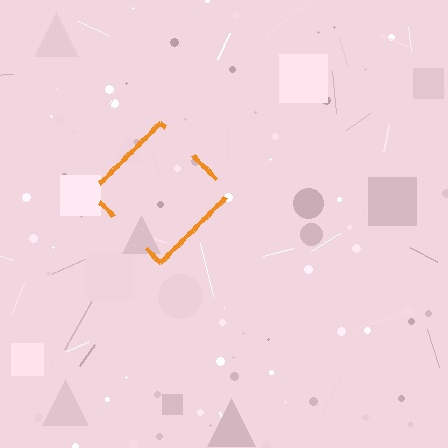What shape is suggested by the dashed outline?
The dashed outline suggests a diamond.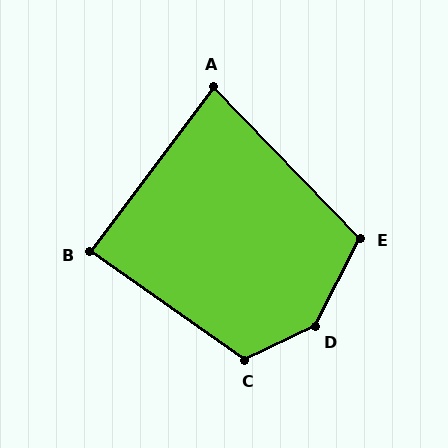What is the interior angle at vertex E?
Approximately 109 degrees (obtuse).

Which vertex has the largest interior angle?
D, at approximately 142 degrees.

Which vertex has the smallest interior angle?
A, at approximately 81 degrees.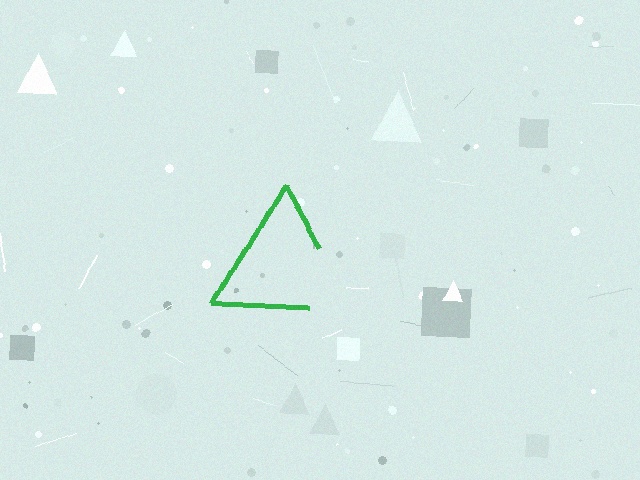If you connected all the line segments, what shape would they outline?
They would outline a triangle.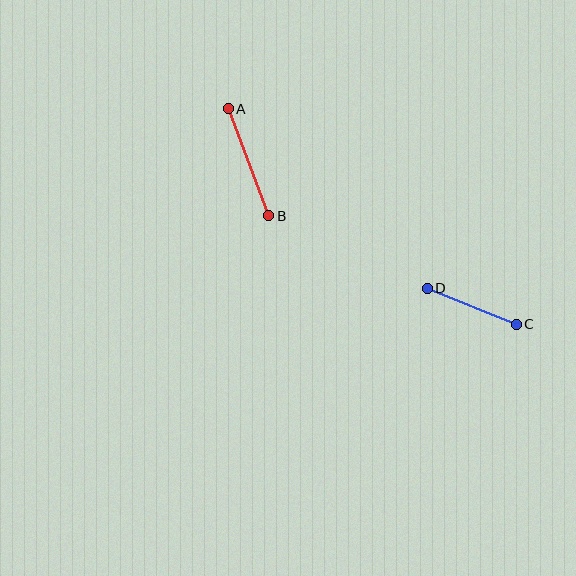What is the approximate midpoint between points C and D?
The midpoint is at approximately (472, 306) pixels.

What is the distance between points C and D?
The distance is approximately 96 pixels.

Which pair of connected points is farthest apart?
Points A and B are farthest apart.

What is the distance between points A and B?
The distance is approximately 115 pixels.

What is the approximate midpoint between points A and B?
The midpoint is at approximately (248, 162) pixels.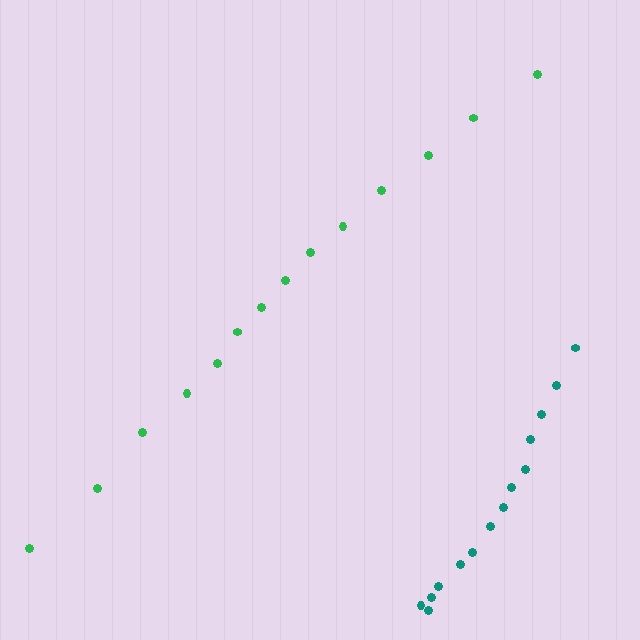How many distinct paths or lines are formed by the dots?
There are 2 distinct paths.